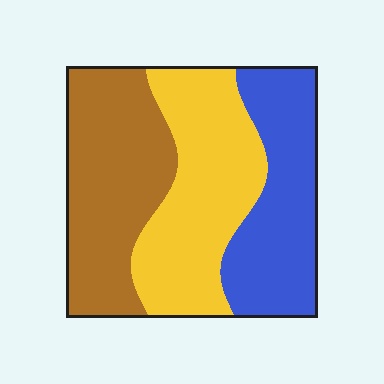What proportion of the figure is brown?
Brown covers about 35% of the figure.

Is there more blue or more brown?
Brown.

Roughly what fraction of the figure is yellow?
Yellow takes up about three eighths (3/8) of the figure.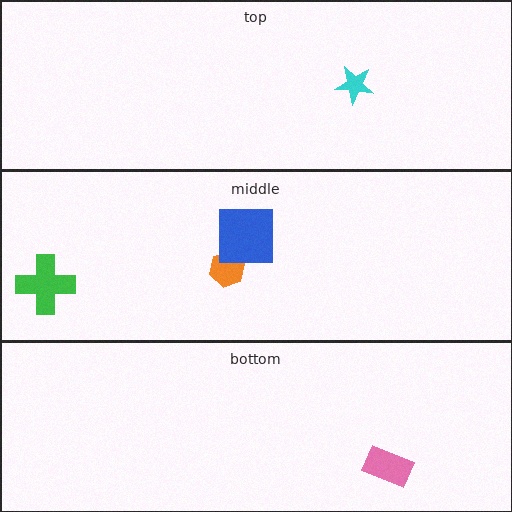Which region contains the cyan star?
The top region.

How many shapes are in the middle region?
3.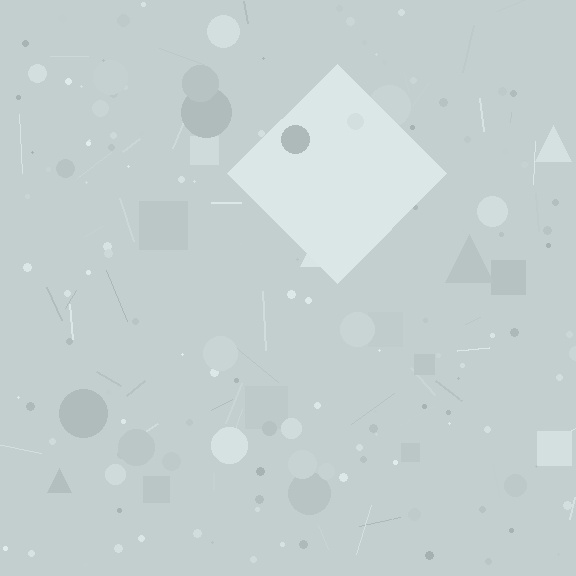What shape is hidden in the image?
A diamond is hidden in the image.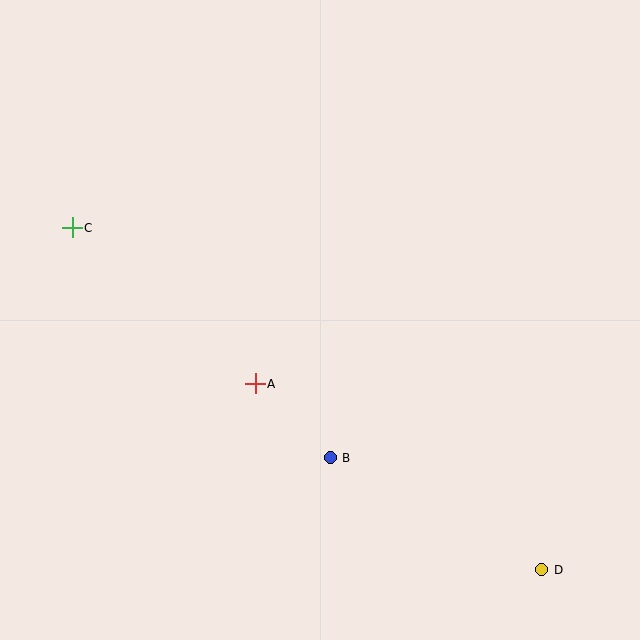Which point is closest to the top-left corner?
Point C is closest to the top-left corner.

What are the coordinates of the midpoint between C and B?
The midpoint between C and B is at (201, 343).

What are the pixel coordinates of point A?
Point A is at (255, 384).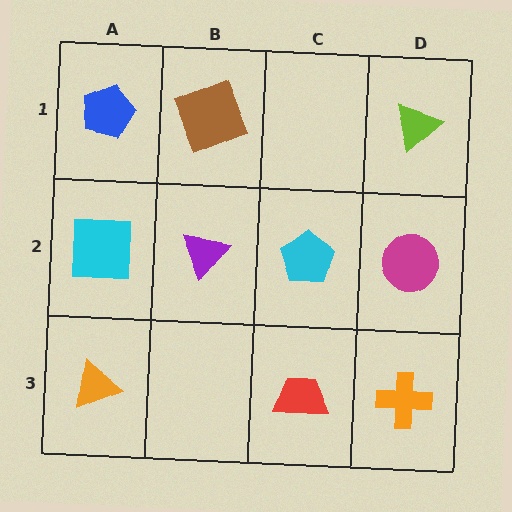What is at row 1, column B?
A brown square.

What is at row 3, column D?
An orange cross.